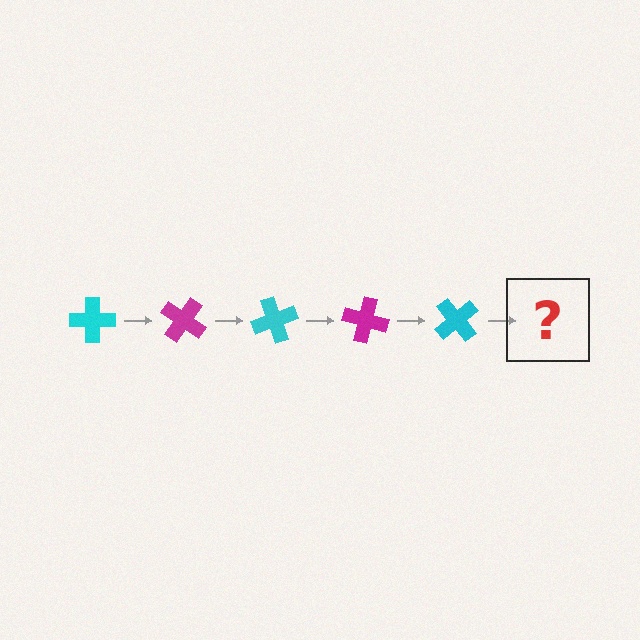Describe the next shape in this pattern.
It should be a magenta cross, rotated 175 degrees from the start.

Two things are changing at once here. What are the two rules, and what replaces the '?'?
The two rules are that it rotates 35 degrees each step and the color cycles through cyan and magenta. The '?' should be a magenta cross, rotated 175 degrees from the start.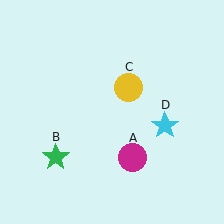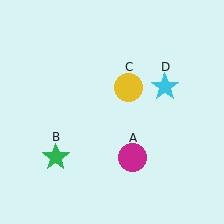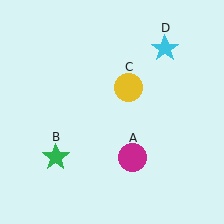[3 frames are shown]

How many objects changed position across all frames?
1 object changed position: cyan star (object D).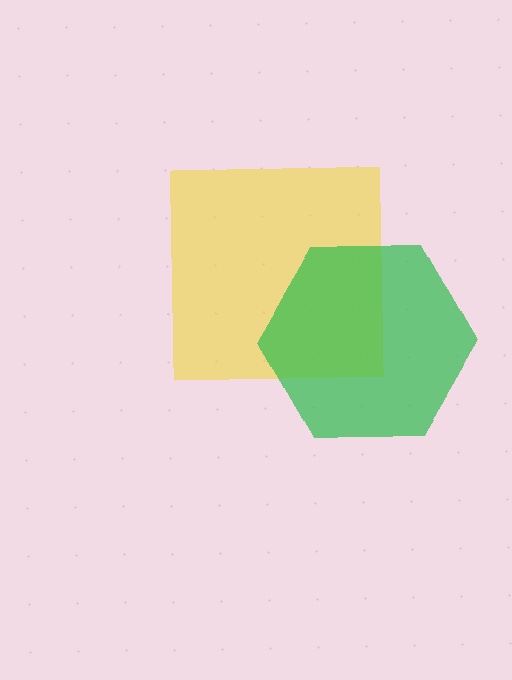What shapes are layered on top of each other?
The layered shapes are: a yellow square, a green hexagon.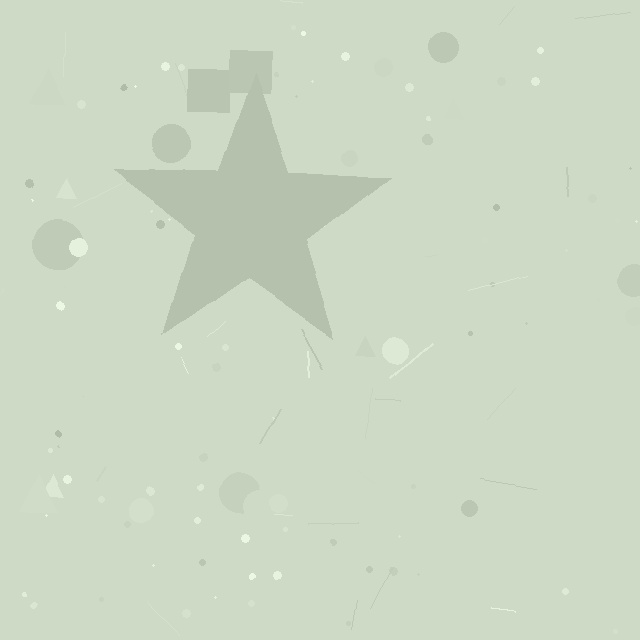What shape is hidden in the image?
A star is hidden in the image.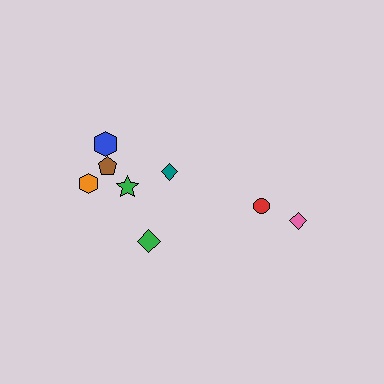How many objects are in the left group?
There are 5 objects.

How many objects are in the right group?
There are 3 objects.